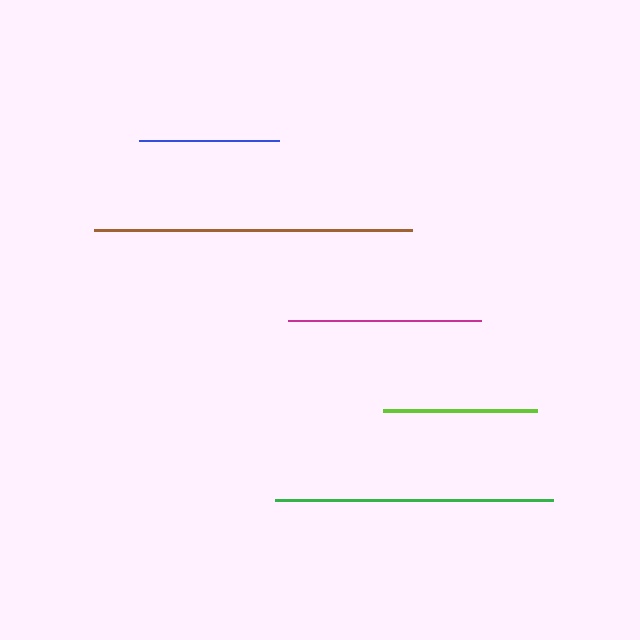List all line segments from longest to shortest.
From longest to shortest: brown, green, magenta, lime, blue.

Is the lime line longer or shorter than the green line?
The green line is longer than the lime line.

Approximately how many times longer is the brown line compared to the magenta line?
The brown line is approximately 1.6 times the length of the magenta line.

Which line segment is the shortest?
The blue line is the shortest at approximately 140 pixels.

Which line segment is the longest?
The brown line is the longest at approximately 318 pixels.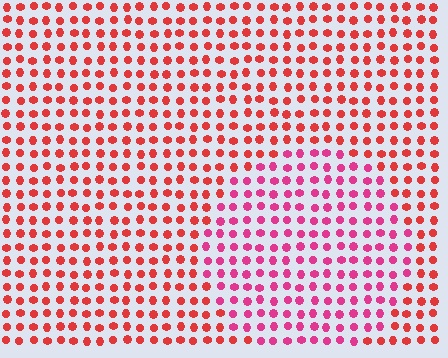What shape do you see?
I see a circle.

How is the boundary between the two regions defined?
The boundary is defined purely by a slight shift in hue (about 31 degrees). Spacing, size, and orientation are identical on both sides.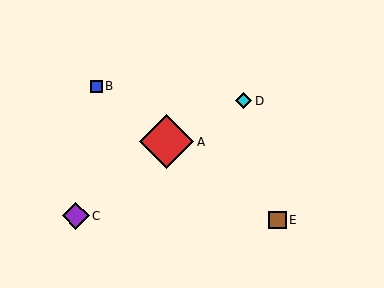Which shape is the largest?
The red diamond (labeled A) is the largest.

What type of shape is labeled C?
Shape C is a purple diamond.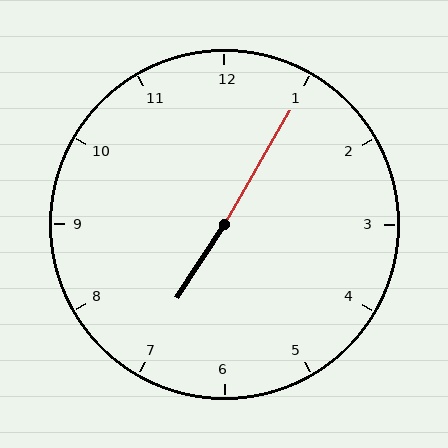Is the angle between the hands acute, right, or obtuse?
It is obtuse.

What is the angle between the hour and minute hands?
Approximately 178 degrees.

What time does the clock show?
7:05.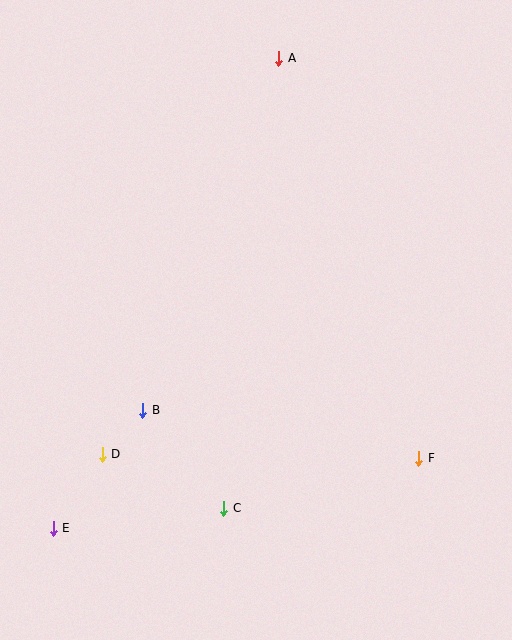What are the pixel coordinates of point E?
Point E is at (53, 528).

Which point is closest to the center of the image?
Point B at (143, 410) is closest to the center.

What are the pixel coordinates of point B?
Point B is at (143, 410).